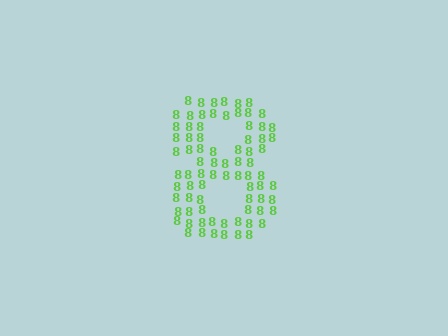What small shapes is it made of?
It is made of small digit 8's.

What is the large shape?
The large shape is the digit 8.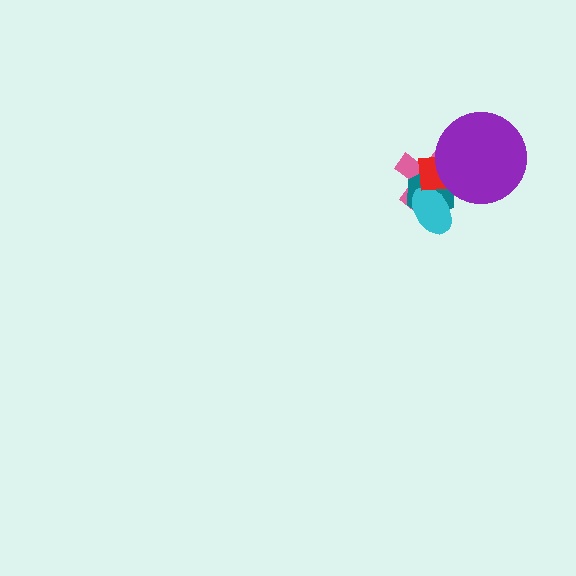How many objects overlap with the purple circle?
3 objects overlap with the purple circle.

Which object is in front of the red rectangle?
The purple circle is in front of the red rectangle.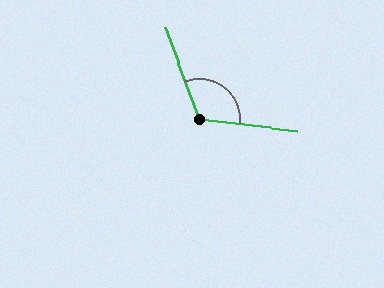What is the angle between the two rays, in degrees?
Approximately 117 degrees.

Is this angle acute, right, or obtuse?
It is obtuse.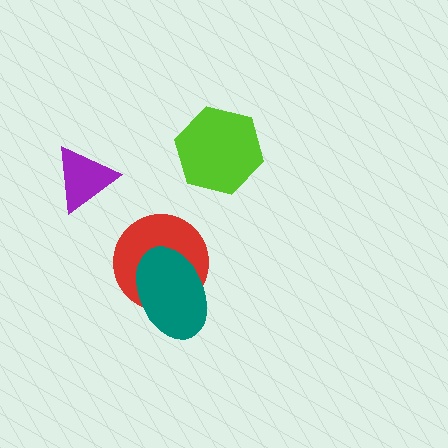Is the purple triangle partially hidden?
No, no other shape covers it.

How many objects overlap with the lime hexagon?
0 objects overlap with the lime hexagon.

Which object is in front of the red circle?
The teal ellipse is in front of the red circle.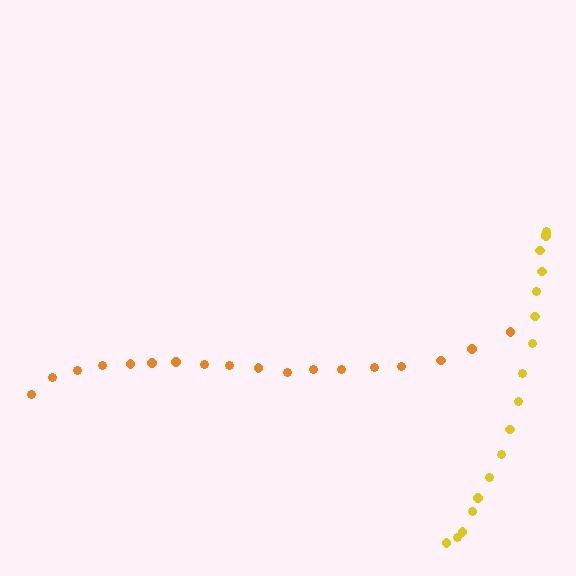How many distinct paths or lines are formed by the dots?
There are 2 distinct paths.